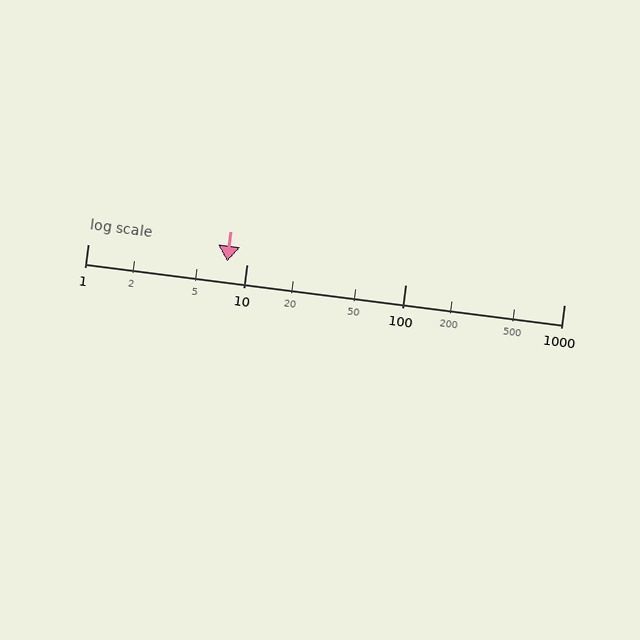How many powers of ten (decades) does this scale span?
The scale spans 3 decades, from 1 to 1000.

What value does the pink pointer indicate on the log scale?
The pointer indicates approximately 7.5.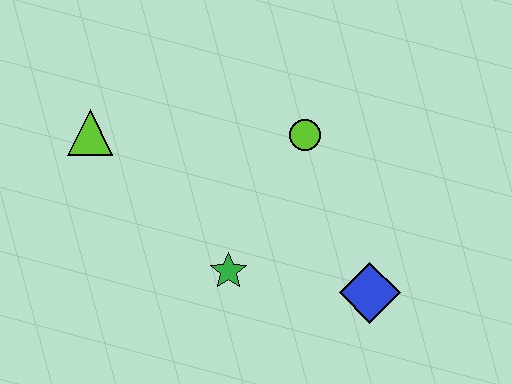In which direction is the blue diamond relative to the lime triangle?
The blue diamond is to the right of the lime triangle.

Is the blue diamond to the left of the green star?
No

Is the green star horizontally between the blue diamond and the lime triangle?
Yes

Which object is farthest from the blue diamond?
The lime triangle is farthest from the blue diamond.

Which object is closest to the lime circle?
The green star is closest to the lime circle.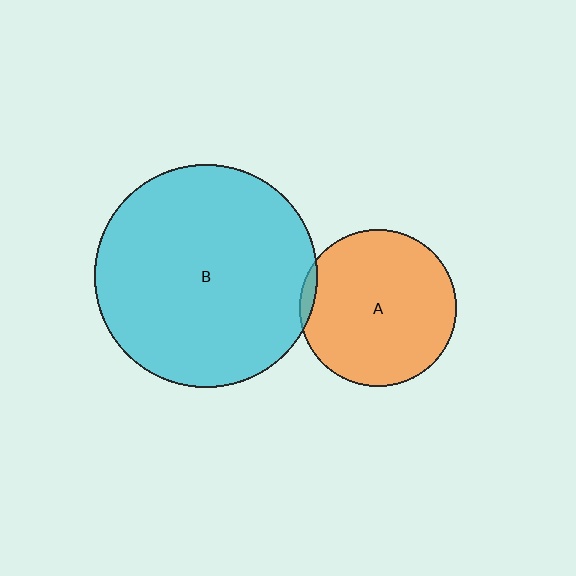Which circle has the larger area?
Circle B (cyan).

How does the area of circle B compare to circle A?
Approximately 2.0 times.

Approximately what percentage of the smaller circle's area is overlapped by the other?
Approximately 5%.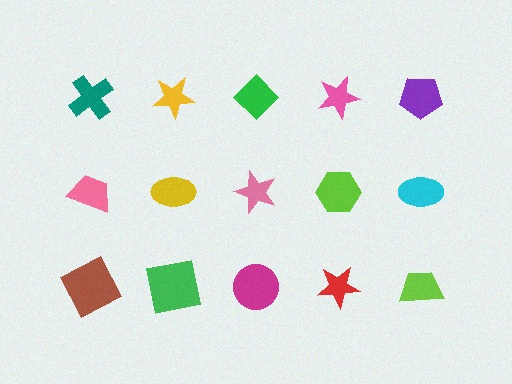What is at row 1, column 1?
A teal cross.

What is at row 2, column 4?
A lime hexagon.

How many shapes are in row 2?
5 shapes.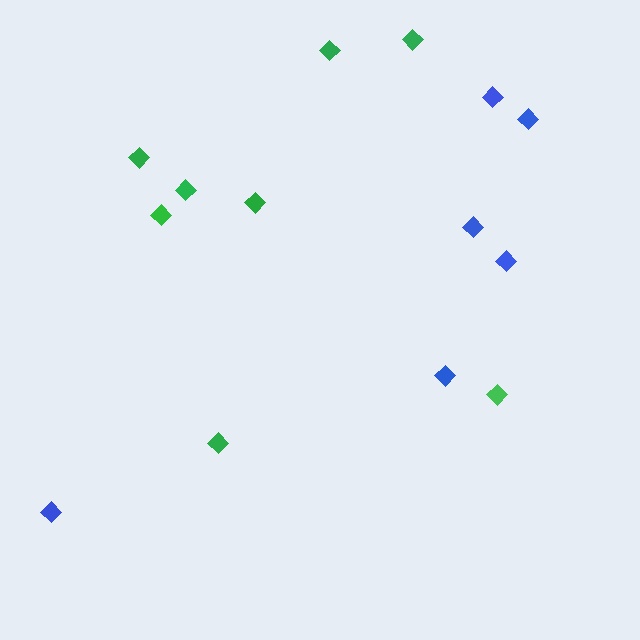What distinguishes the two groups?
There are 2 groups: one group of blue diamonds (6) and one group of green diamonds (8).